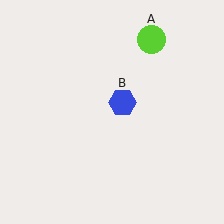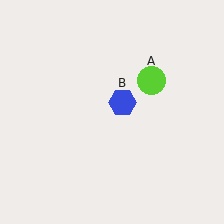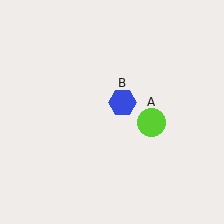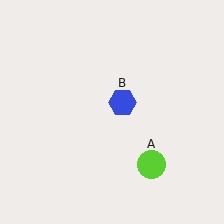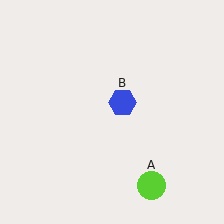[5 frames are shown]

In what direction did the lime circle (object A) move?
The lime circle (object A) moved down.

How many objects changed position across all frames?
1 object changed position: lime circle (object A).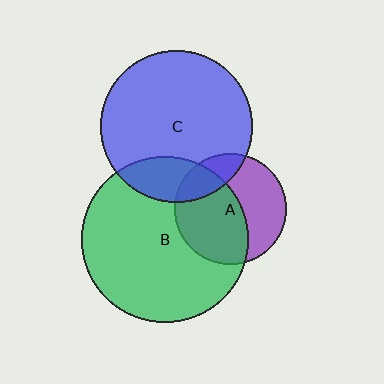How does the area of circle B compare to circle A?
Approximately 2.2 times.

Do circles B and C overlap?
Yes.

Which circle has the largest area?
Circle B (green).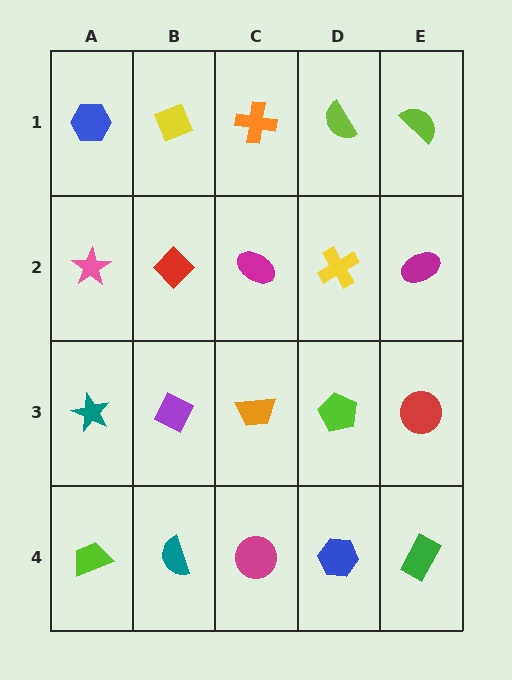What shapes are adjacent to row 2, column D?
A lime semicircle (row 1, column D), a lime pentagon (row 3, column D), a magenta ellipse (row 2, column C), a magenta ellipse (row 2, column E).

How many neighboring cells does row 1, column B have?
3.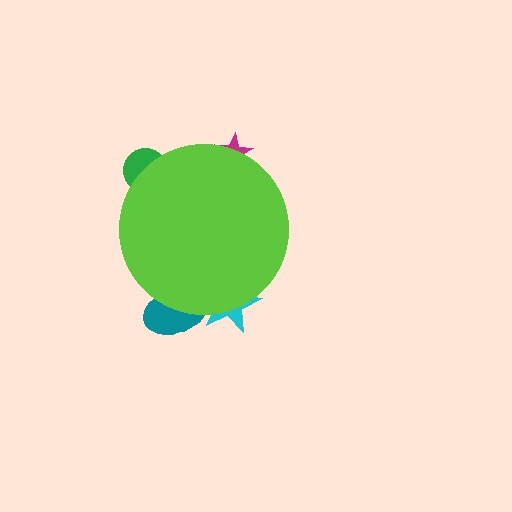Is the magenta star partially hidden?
Yes, the magenta star is partially hidden behind the lime circle.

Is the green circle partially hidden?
Yes, the green circle is partially hidden behind the lime circle.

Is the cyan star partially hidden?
Yes, the cyan star is partially hidden behind the lime circle.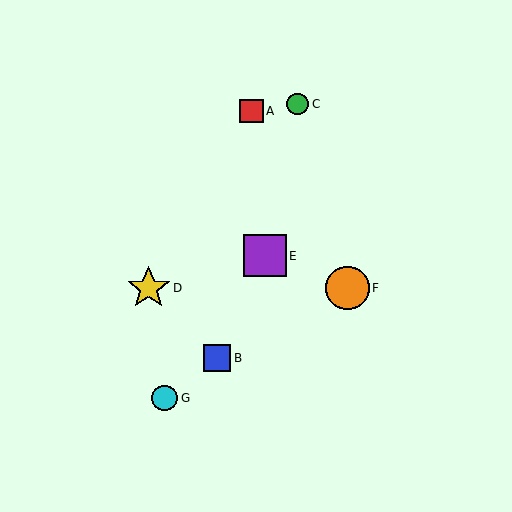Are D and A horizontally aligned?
No, D is at y≈288 and A is at y≈111.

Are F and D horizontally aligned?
Yes, both are at y≈288.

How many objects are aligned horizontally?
2 objects (D, F) are aligned horizontally.